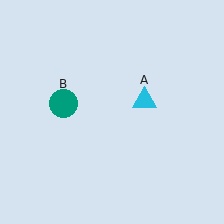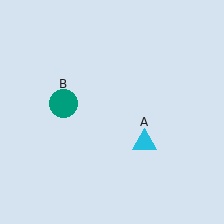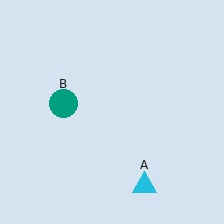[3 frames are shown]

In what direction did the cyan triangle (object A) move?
The cyan triangle (object A) moved down.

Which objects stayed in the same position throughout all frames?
Teal circle (object B) remained stationary.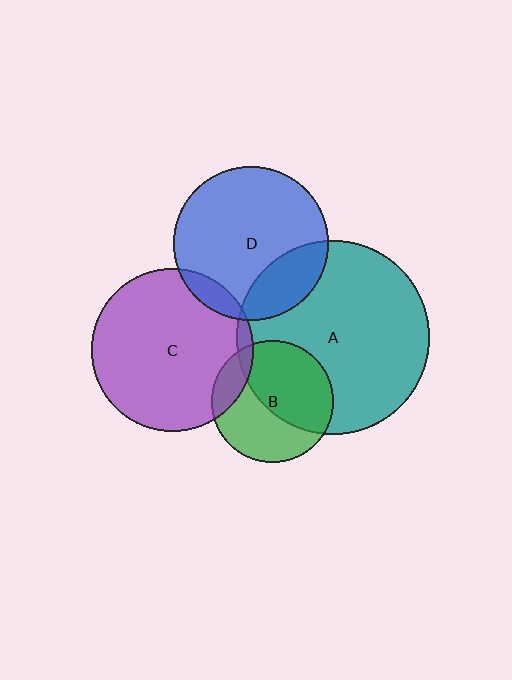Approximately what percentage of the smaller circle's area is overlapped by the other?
Approximately 50%.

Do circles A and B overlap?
Yes.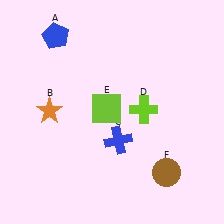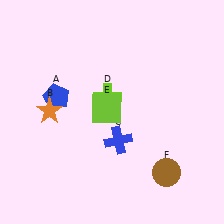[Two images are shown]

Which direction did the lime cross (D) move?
The lime cross (D) moved left.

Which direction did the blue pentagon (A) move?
The blue pentagon (A) moved down.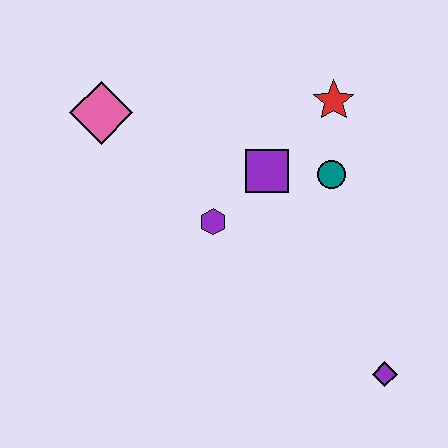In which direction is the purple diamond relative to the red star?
The purple diamond is below the red star.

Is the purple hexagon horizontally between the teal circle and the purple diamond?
No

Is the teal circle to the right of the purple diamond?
No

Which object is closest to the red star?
The teal circle is closest to the red star.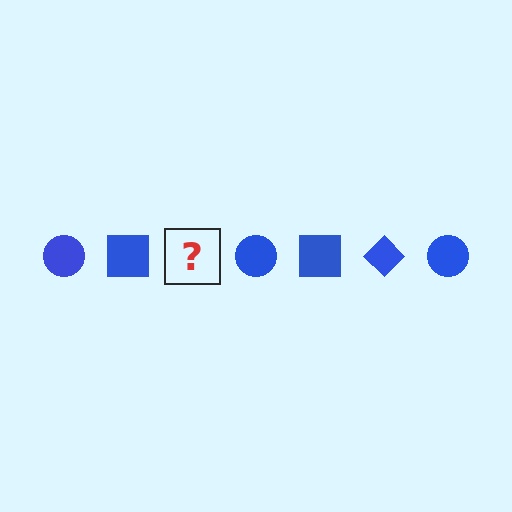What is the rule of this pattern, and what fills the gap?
The rule is that the pattern cycles through circle, square, diamond shapes in blue. The gap should be filled with a blue diamond.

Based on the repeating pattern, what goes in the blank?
The blank should be a blue diamond.